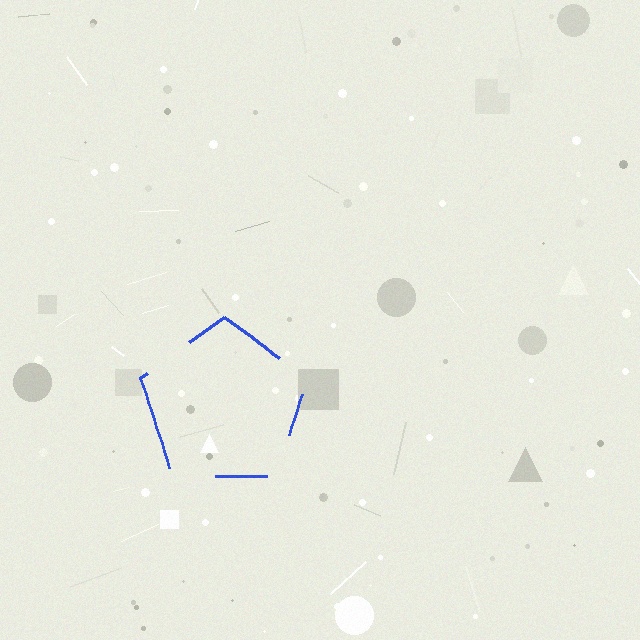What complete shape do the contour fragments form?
The contour fragments form a pentagon.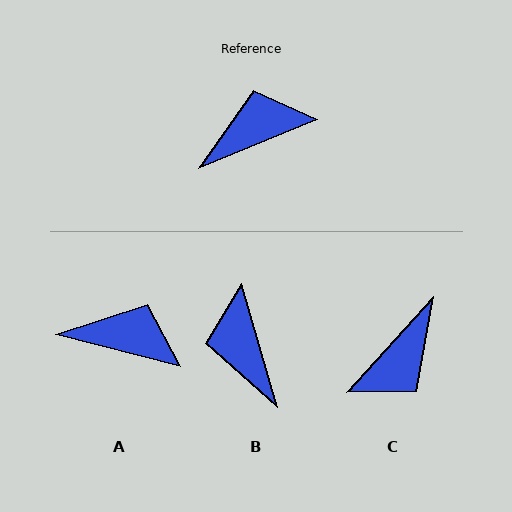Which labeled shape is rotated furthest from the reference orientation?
C, about 155 degrees away.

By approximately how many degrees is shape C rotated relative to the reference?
Approximately 155 degrees clockwise.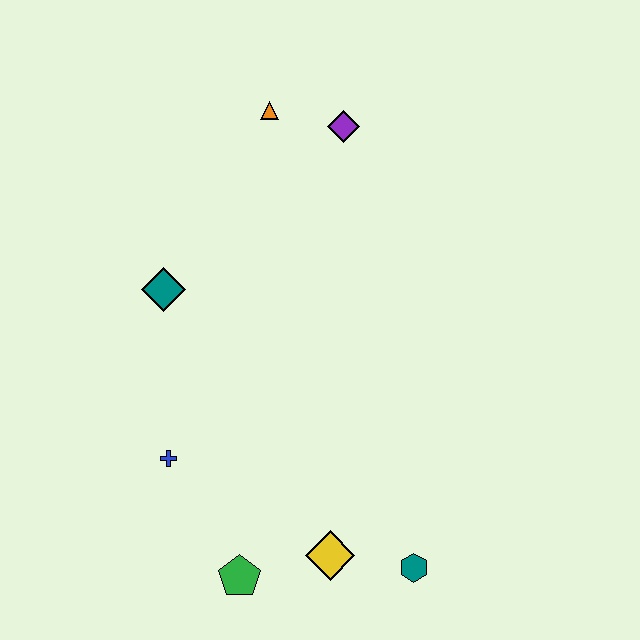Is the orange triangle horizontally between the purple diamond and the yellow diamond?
No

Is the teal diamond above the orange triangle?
No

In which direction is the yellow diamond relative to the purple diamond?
The yellow diamond is below the purple diamond.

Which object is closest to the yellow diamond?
The teal hexagon is closest to the yellow diamond.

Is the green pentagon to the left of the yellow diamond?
Yes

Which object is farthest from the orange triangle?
The teal hexagon is farthest from the orange triangle.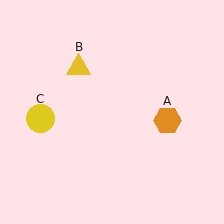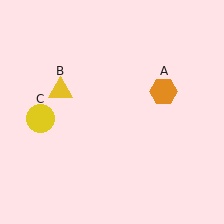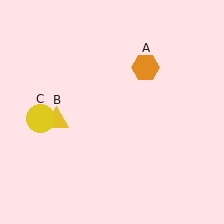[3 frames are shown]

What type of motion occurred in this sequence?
The orange hexagon (object A), yellow triangle (object B) rotated counterclockwise around the center of the scene.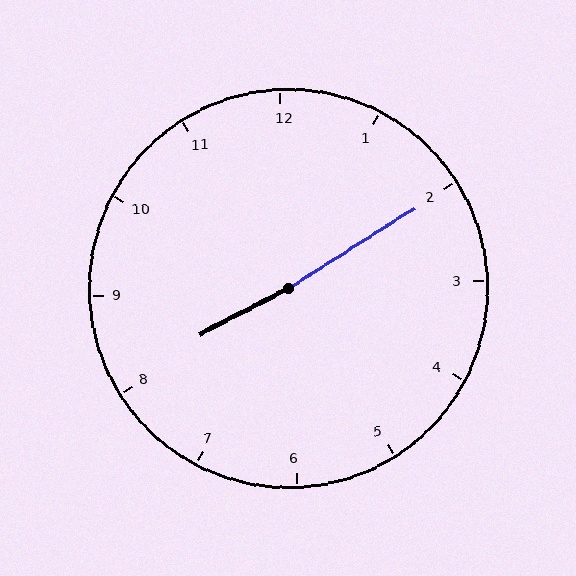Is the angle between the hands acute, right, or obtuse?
It is obtuse.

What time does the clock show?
8:10.